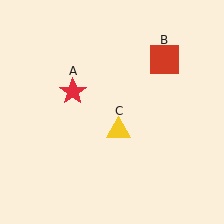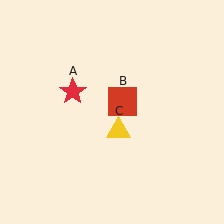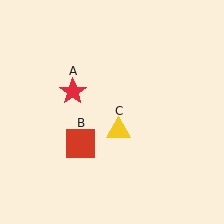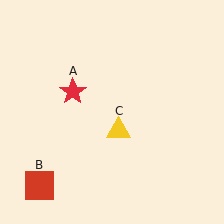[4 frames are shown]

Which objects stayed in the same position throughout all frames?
Red star (object A) and yellow triangle (object C) remained stationary.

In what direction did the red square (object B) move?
The red square (object B) moved down and to the left.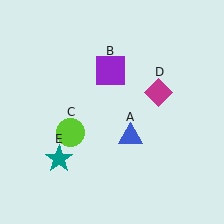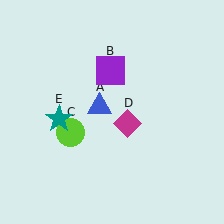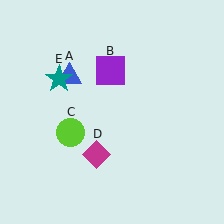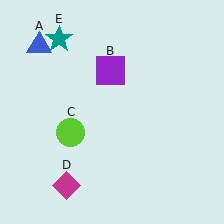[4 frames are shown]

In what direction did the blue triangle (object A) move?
The blue triangle (object A) moved up and to the left.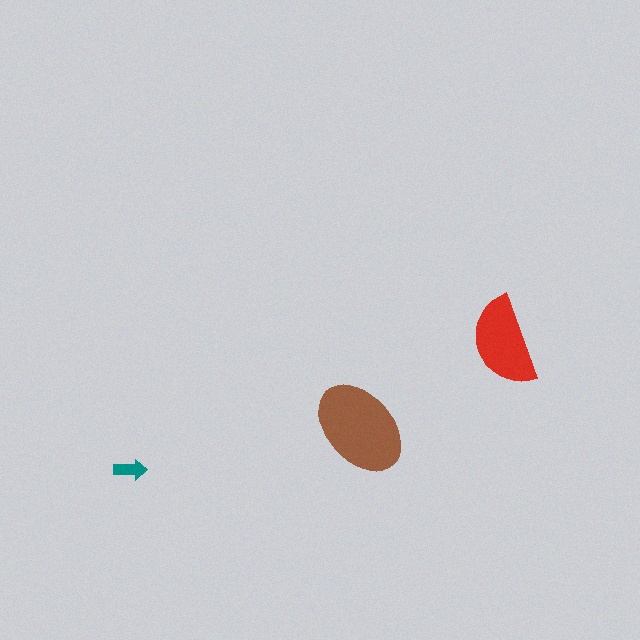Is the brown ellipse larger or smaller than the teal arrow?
Larger.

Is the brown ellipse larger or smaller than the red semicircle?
Larger.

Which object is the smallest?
The teal arrow.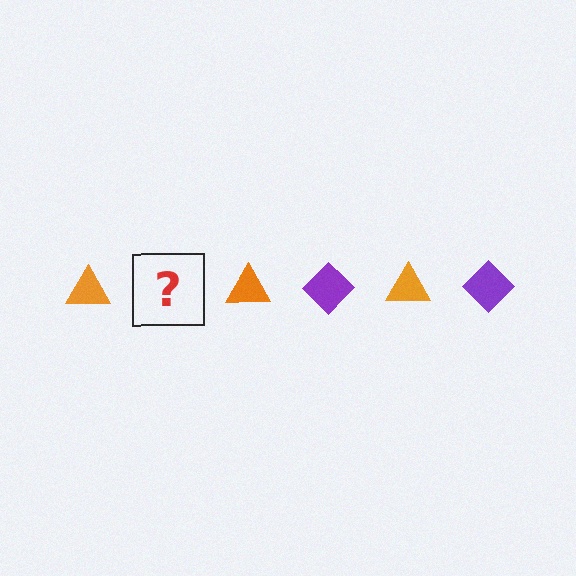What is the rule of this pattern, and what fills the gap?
The rule is that the pattern alternates between orange triangle and purple diamond. The gap should be filled with a purple diamond.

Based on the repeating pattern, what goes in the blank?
The blank should be a purple diamond.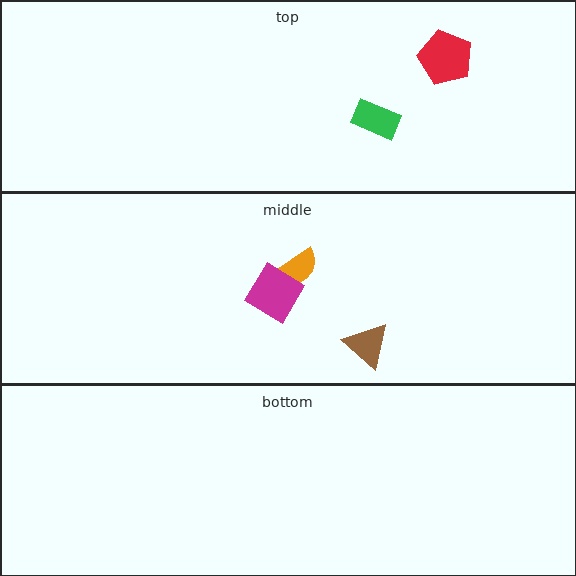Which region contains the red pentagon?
The top region.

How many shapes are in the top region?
2.